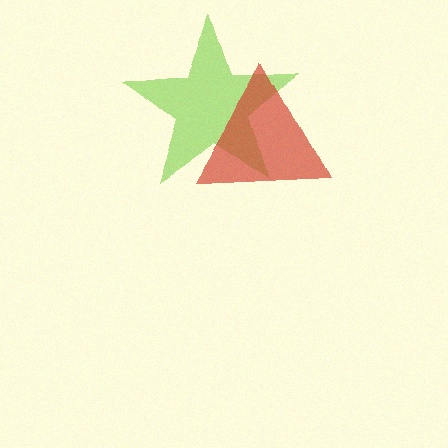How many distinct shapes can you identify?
There are 2 distinct shapes: a lime star, a red triangle.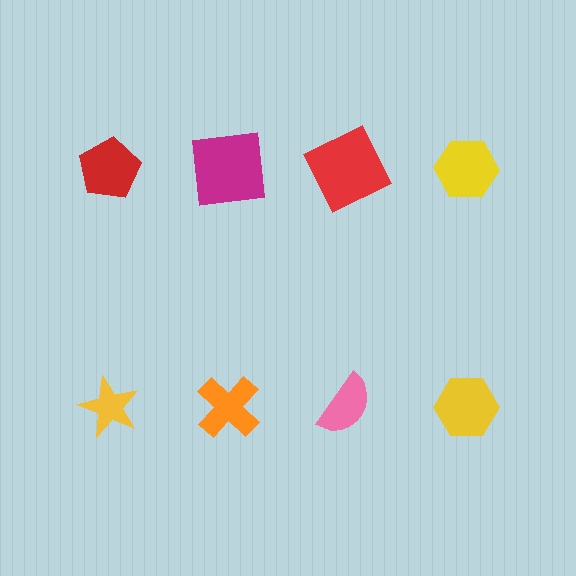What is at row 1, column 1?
A red pentagon.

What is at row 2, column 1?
A yellow star.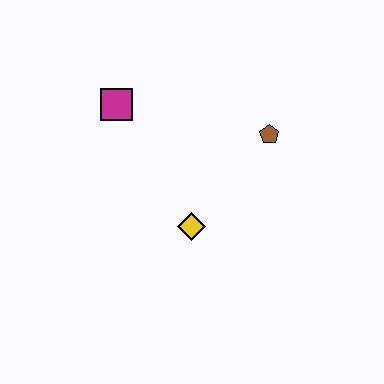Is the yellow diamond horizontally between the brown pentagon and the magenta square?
Yes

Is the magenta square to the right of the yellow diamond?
No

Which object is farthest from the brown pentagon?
The magenta square is farthest from the brown pentagon.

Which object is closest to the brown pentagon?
The yellow diamond is closest to the brown pentagon.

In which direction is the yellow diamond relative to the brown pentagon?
The yellow diamond is below the brown pentagon.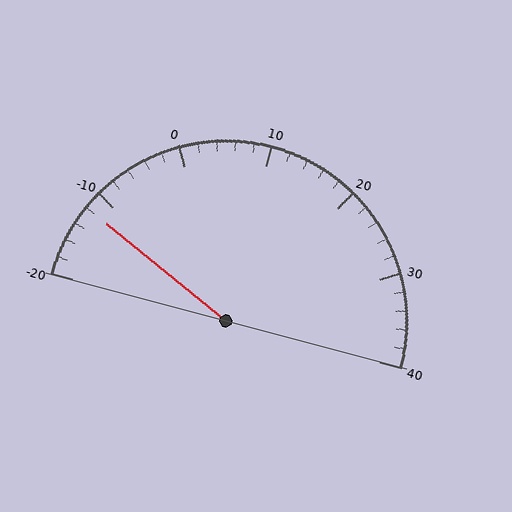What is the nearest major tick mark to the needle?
The nearest major tick mark is -10.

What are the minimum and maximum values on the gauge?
The gauge ranges from -20 to 40.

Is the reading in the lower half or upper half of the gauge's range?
The reading is in the lower half of the range (-20 to 40).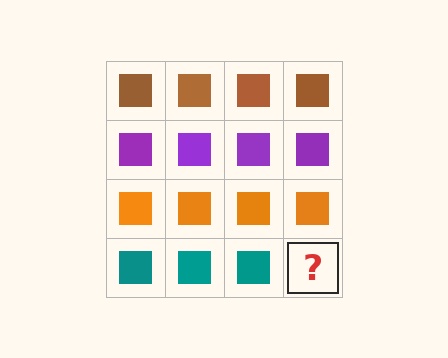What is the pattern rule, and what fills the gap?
The rule is that each row has a consistent color. The gap should be filled with a teal square.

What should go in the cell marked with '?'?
The missing cell should contain a teal square.